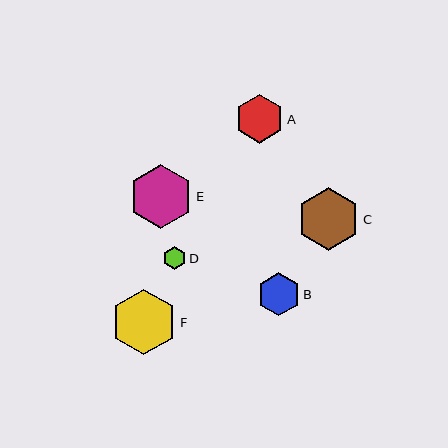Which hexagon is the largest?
Hexagon F is the largest with a size of approximately 66 pixels.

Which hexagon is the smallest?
Hexagon D is the smallest with a size of approximately 23 pixels.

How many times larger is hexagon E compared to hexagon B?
Hexagon E is approximately 1.5 times the size of hexagon B.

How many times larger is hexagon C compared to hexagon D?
Hexagon C is approximately 2.8 times the size of hexagon D.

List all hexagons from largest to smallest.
From largest to smallest: F, E, C, A, B, D.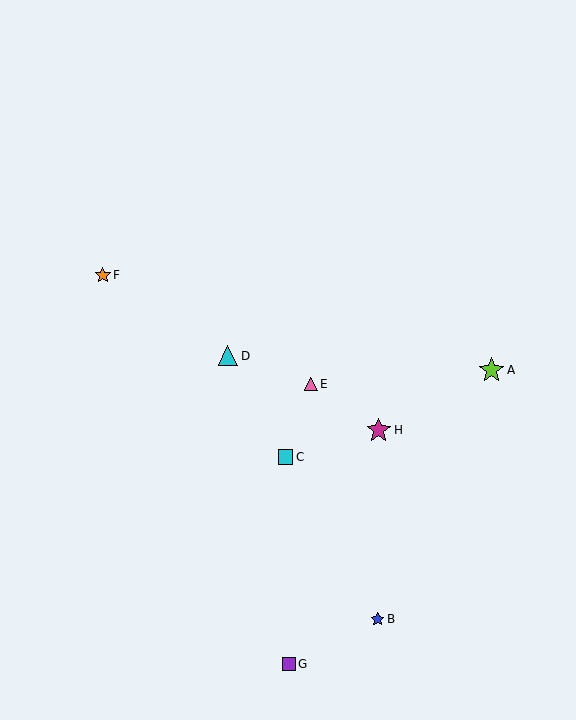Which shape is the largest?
The lime star (labeled A) is the largest.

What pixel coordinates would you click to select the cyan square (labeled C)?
Click at (285, 457) to select the cyan square C.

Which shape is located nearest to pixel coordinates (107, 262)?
The orange star (labeled F) at (103, 275) is nearest to that location.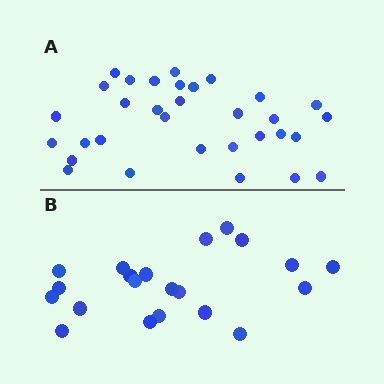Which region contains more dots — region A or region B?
Region A (the top region) has more dots.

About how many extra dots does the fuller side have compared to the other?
Region A has roughly 12 or so more dots than region B.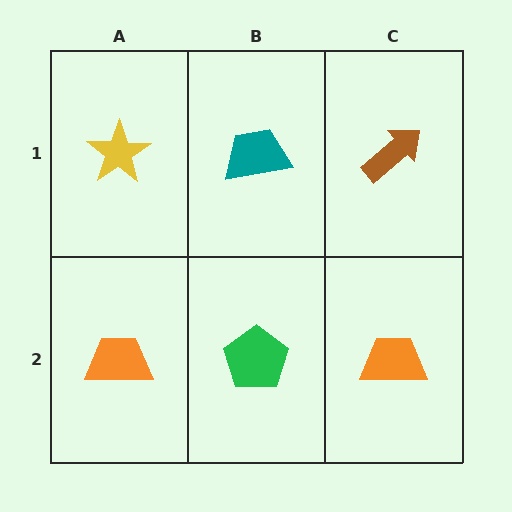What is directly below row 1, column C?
An orange trapezoid.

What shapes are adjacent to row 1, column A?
An orange trapezoid (row 2, column A), a teal trapezoid (row 1, column B).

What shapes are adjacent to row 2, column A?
A yellow star (row 1, column A), a green pentagon (row 2, column B).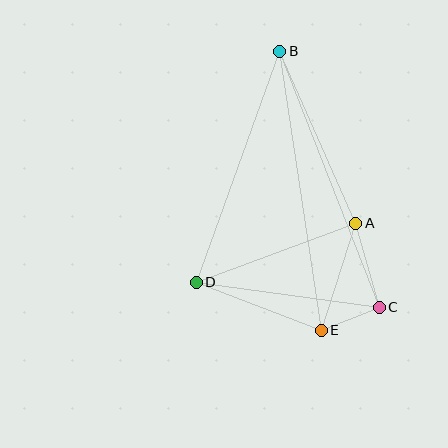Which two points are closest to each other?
Points C and E are closest to each other.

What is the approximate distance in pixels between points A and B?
The distance between A and B is approximately 188 pixels.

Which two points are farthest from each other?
Points B and E are farthest from each other.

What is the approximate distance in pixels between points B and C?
The distance between B and C is approximately 275 pixels.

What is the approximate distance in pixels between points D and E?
The distance between D and E is approximately 134 pixels.